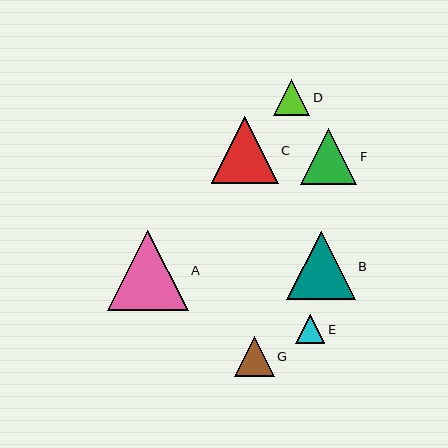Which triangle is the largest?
Triangle A is the largest with a size of approximately 81 pixels.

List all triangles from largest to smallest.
From largest to smallest: A, B, C, F, G, D, E.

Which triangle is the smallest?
Triangle E is the smallest with a size of approximately 29 pixels.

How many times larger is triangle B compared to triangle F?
Triangle B is approximately 1.2 times the size of triangle F.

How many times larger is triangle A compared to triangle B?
Triangle A is approximately 1.2 times the size of triangle B.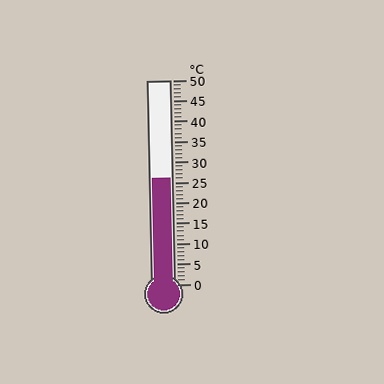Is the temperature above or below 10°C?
The temperature is above 10°C.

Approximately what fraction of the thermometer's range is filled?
The thermometer is filled to approximately 50% of its range.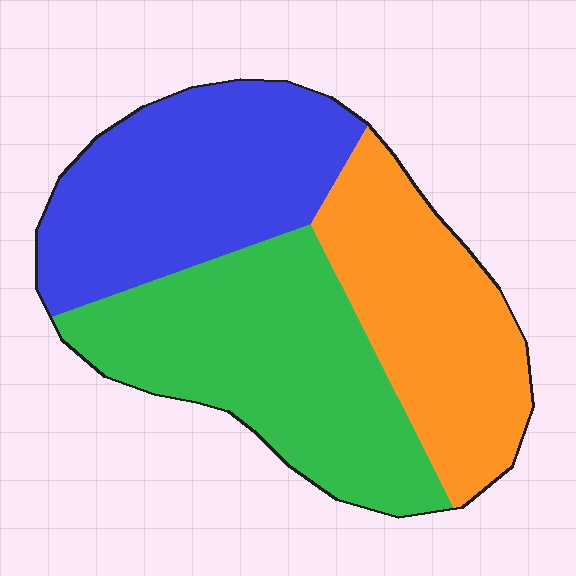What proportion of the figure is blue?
Blue covers roughly 35% of the figure.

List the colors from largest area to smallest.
From largest to smallest: green, blue, orange.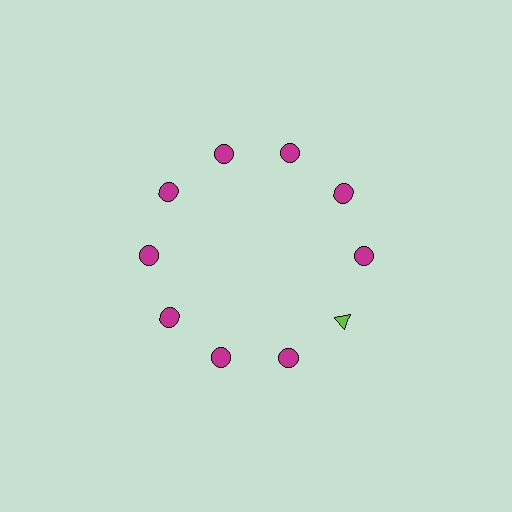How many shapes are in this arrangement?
There are 10 shapes arranged in a ring pattern.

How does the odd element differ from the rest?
It differs in both color (lime instead of magenta) and shape (triangle instead of circle).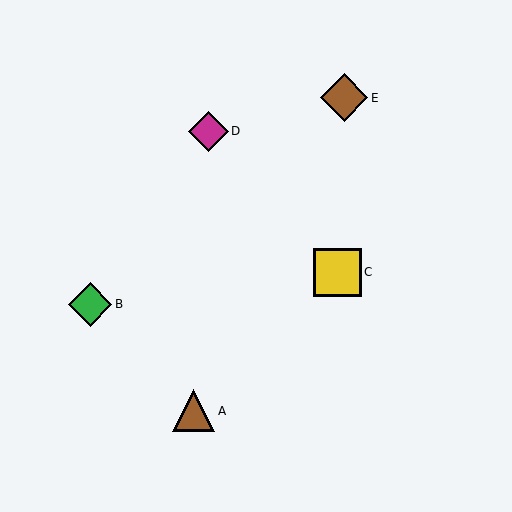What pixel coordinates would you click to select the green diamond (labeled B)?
Click at (90, 304) to select the green diamond B.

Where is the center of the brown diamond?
The center of the brown diamond is at (344, 98).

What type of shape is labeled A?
Shape A is a brown triangle.